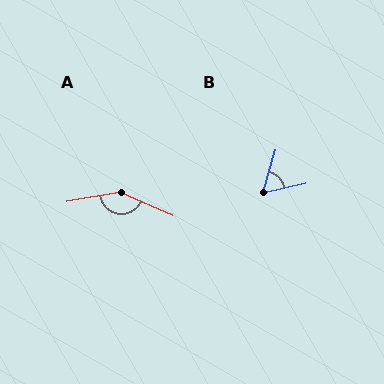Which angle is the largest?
A, at approximately 147 degrees.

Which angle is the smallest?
B, at approximately 61 degrees.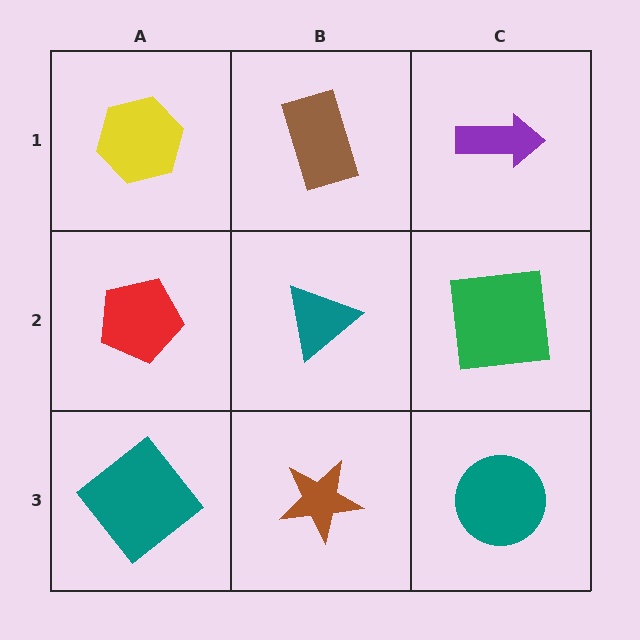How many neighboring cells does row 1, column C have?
2.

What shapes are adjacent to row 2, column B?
A brown rectangle (row 1, column B), a brown star (row 3, column B), a red pentagon (row 2, column A), a green square (row 2, column C).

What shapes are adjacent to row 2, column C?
A purple arrow (row 1, column C), a teal circle (row 3, column C), a teal triangle (row 2, column B).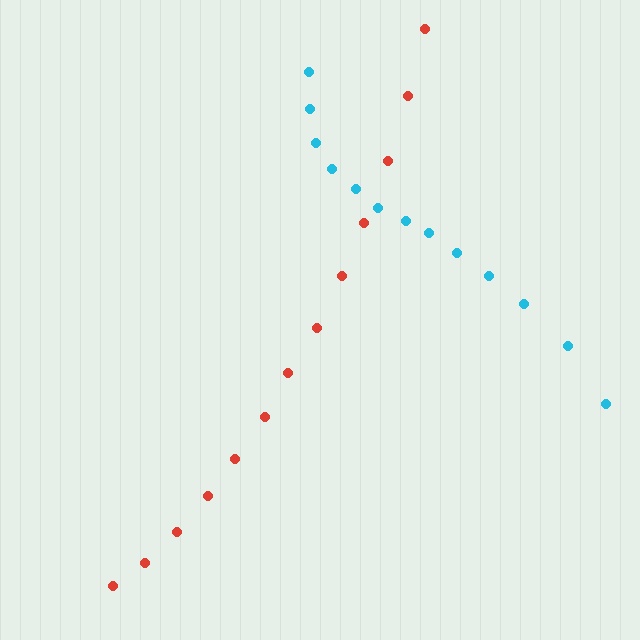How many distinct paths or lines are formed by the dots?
There are 2 distinct paths.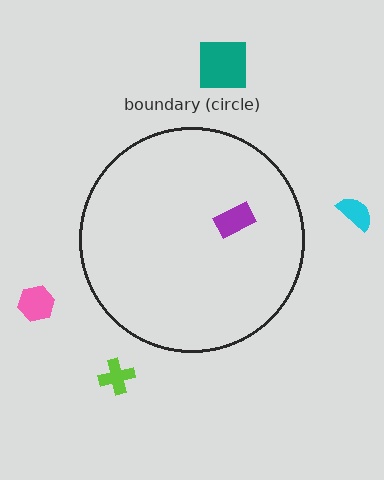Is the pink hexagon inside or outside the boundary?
Outside.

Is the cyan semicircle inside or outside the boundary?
Outside.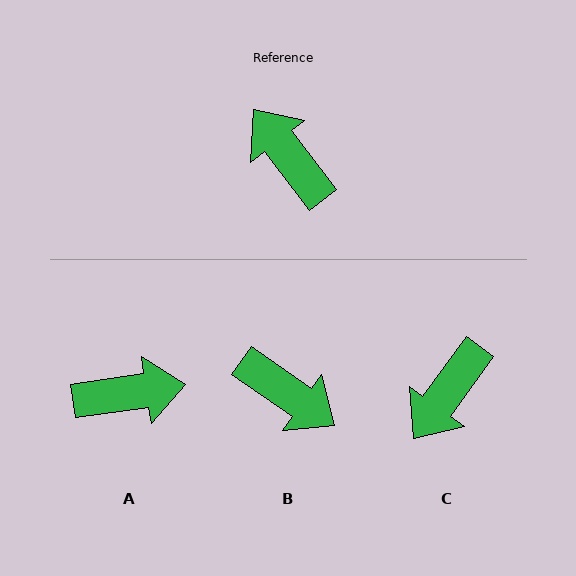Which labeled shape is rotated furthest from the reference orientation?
B, about 162 degrees away.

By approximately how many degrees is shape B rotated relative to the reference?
Approximately 162 degrees clockwise.